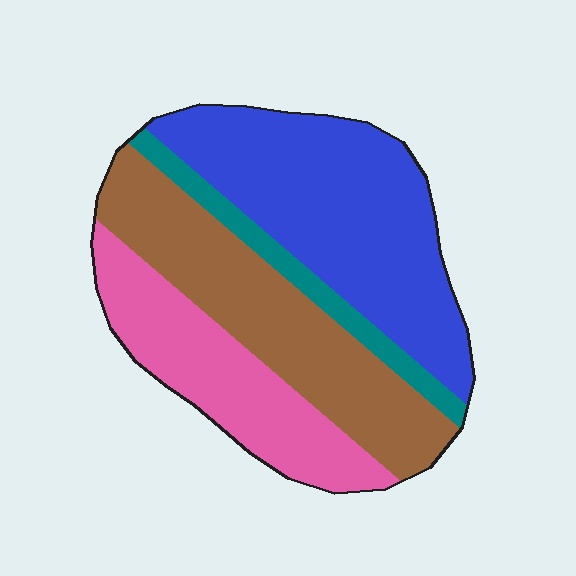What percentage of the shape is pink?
Pink takes up about one quarter (1/4) of the shape.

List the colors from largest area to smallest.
From largest to smallest: blue, brown, pink, teal.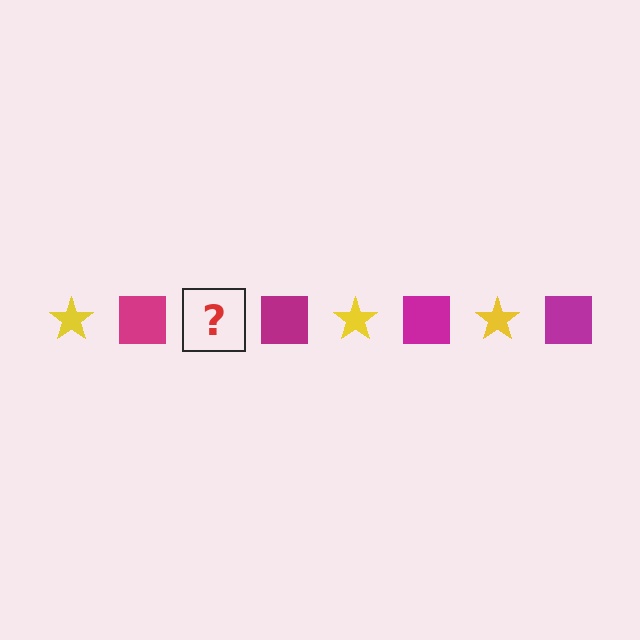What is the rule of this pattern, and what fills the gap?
The rule is that the pattern alternates between yellow star and magenta square. The gap should be filled with a yellow star.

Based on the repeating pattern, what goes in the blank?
The blank should be a yellow star.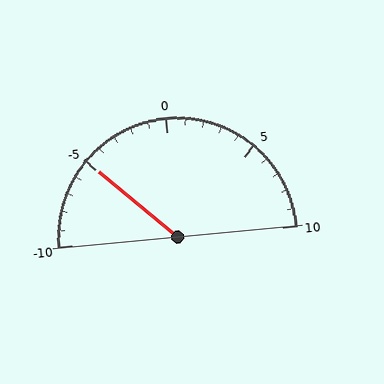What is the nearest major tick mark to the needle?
The nearest major tick mark is -5.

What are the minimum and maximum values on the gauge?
The gauge ranges from -10 to 10.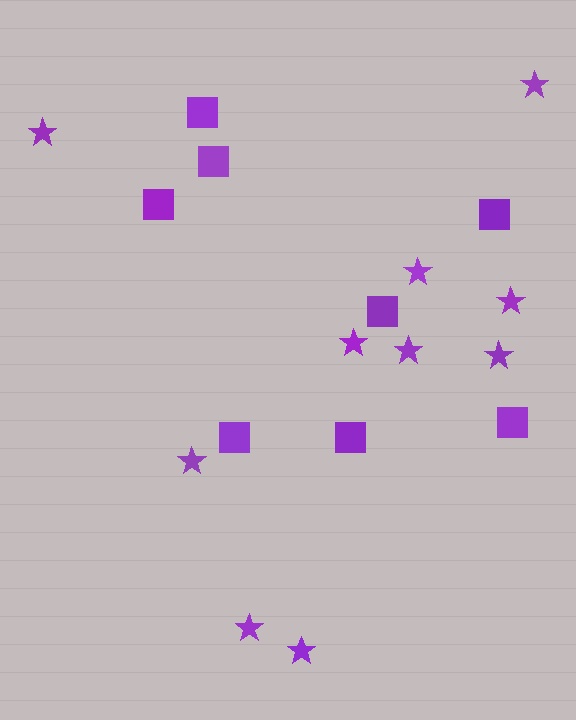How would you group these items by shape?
There are 2 groups: one group of squares (8) and one group of stars (10).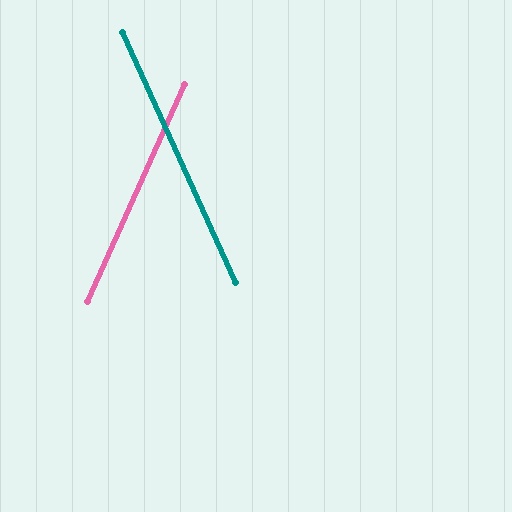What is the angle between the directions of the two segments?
Approximately 49 degrees.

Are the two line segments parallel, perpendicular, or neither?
Neither parallel nor perpendicular — they differ by about 49°.